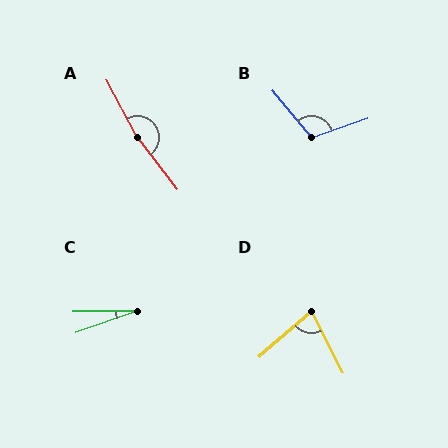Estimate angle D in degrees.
Approximately 76 degrees.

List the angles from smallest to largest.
C (19°), D (76°), B (110°), A (170°).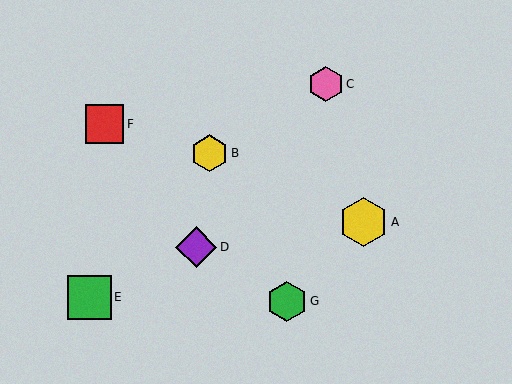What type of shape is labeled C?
Shape C is a pink hexagon.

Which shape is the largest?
The yellow hexagon (labeled A) is the largest.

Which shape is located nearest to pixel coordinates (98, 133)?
The red square (labeled F) at (105, 124) is nearest to that location.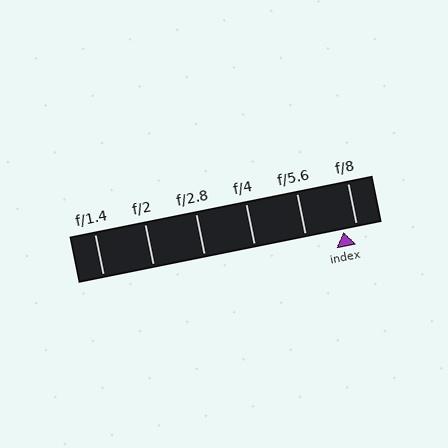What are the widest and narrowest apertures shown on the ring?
The widest aperture shown is f/1.4 and the narrowest is f/8.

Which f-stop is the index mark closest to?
The index mark is closest to f/8.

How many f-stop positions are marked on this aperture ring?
There are 6 f-stop positions marked.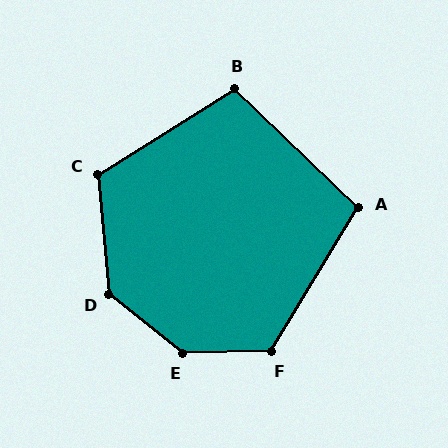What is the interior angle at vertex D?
Approximately 133 degrees (obtuse).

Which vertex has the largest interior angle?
E, at approximately 140 degrees.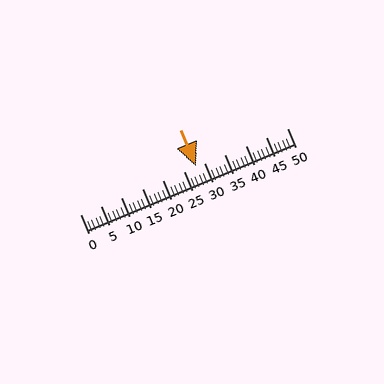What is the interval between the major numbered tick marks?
The major tick marks are spaced 5 units apart.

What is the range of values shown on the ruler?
The ruler shows values from 0 to 50.